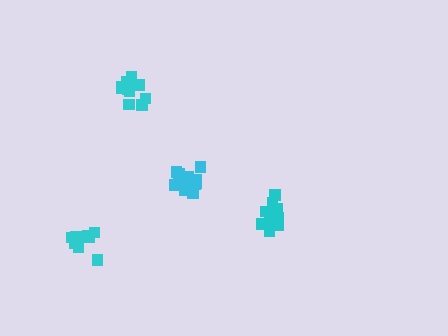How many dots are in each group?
Group 1: 14 dots, Group 2: 8 dots, Group 3: 12 dots, Group 4: 12 dots (46 total).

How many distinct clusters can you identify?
There are 4 distinct clusters.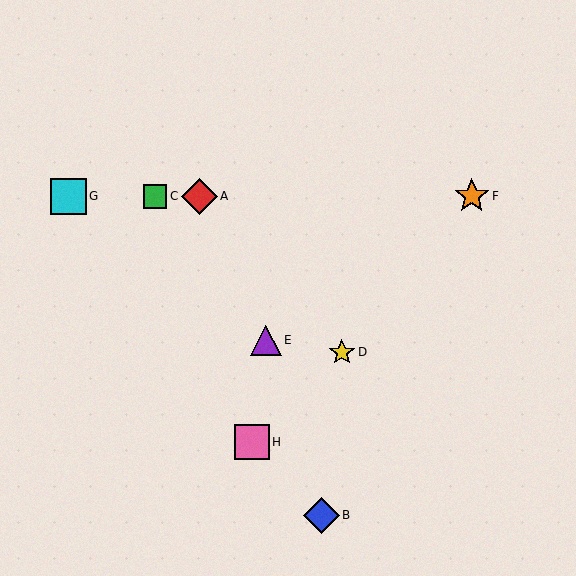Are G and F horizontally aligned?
Yes, both are at y≈196.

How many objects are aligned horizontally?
4 objects (A, C, F, G) are aligned horizontally.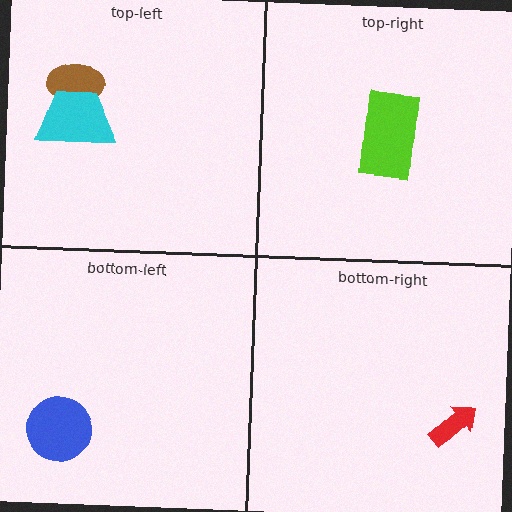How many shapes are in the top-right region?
1.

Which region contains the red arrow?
The bottom-right region.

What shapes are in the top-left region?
The brown ellipse, the cyan trapezoid.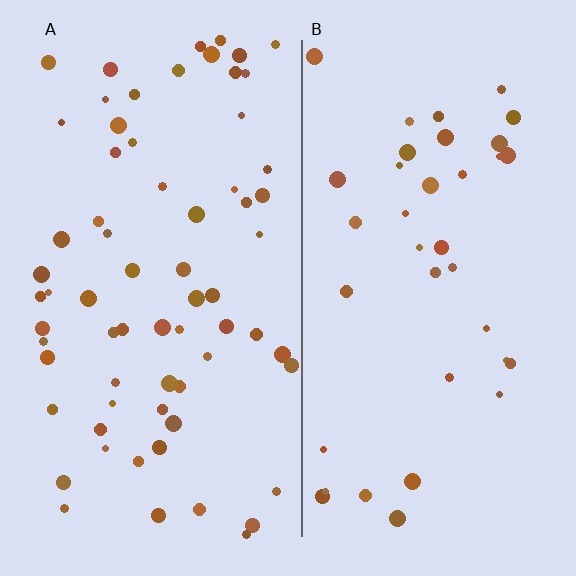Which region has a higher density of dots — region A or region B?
A (the left).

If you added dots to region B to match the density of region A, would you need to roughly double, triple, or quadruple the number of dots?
Approximately double.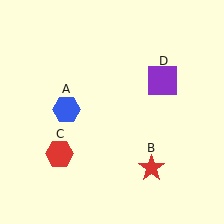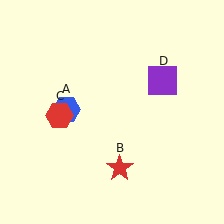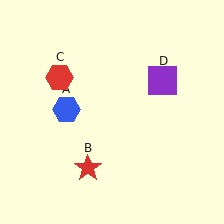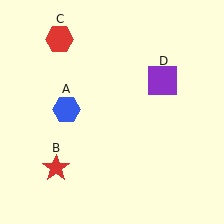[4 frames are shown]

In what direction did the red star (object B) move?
The red star (object B) moved left.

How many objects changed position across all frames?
2 objects changed position: red star (object B), red hexagon (object C).